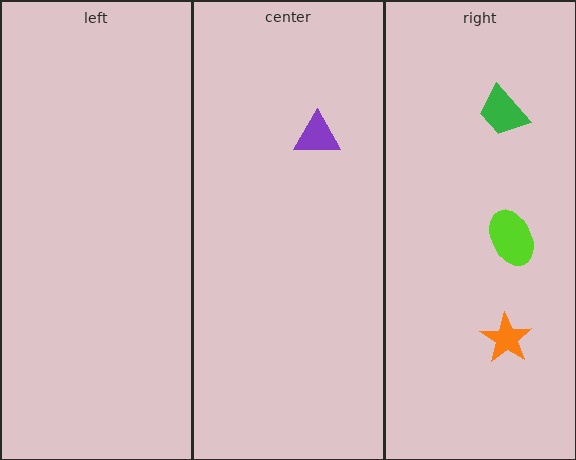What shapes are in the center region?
The purple triangle.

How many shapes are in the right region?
3.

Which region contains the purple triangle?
The center region.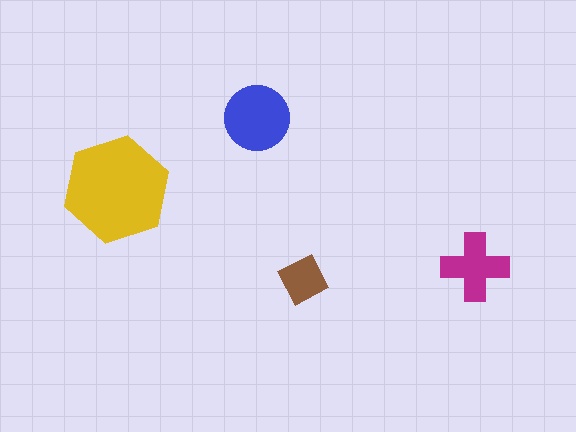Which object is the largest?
The yellow hexagon.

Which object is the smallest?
The brown square.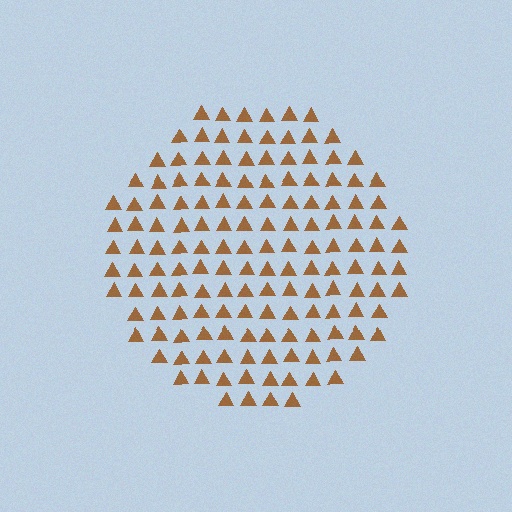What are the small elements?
The small elements are triangles.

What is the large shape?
The large shape is a circle.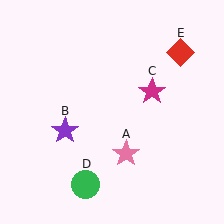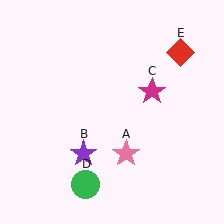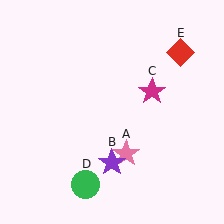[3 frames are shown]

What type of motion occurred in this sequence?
The purple star (object B) rotated counterclockwise around the center of the scene.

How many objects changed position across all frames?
1 object changed position: purple star (object B).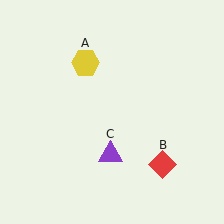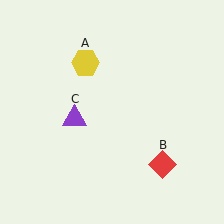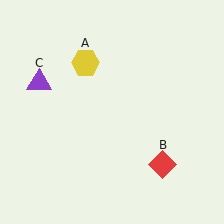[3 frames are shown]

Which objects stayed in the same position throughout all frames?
Yellow hexagon (object A) and red diamond (object B) remained stationary.